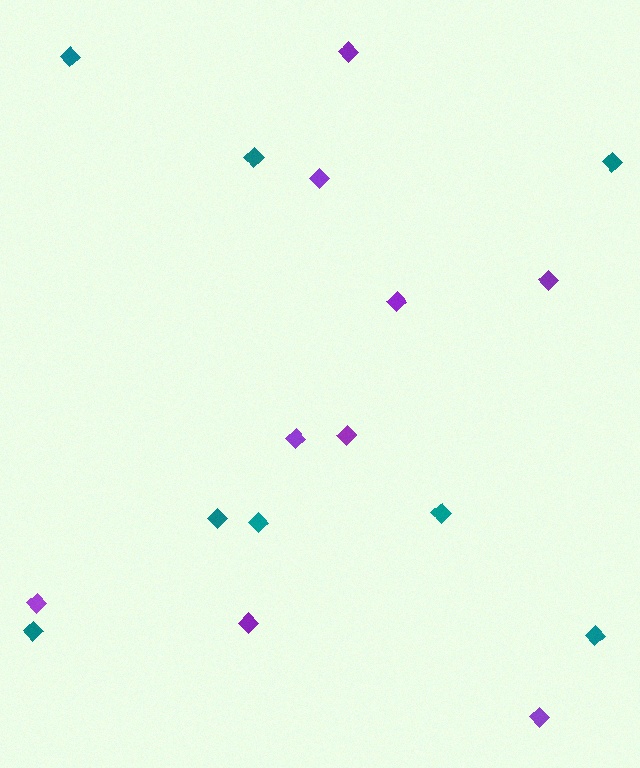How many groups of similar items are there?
There are 2 groups: one group of purple diamonds (9) and one group of teal diamonds (8).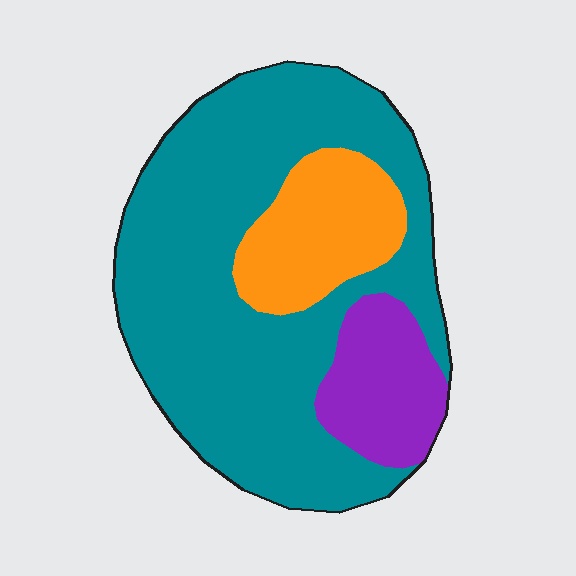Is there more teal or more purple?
Teal.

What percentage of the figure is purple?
Purple takes up about one eighth (1/8) of the figure.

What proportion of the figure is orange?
Orange takes up about one sixth (1/6) of the figure.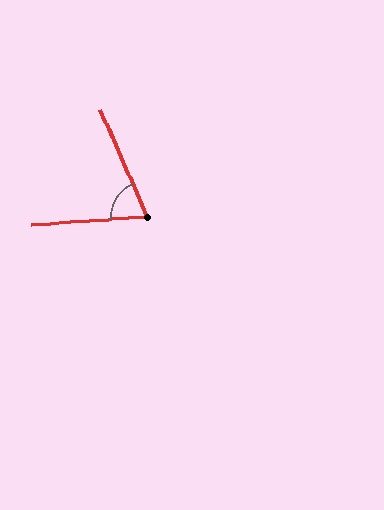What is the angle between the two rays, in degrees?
Approximately 70 degrees.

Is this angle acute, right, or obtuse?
It is acute.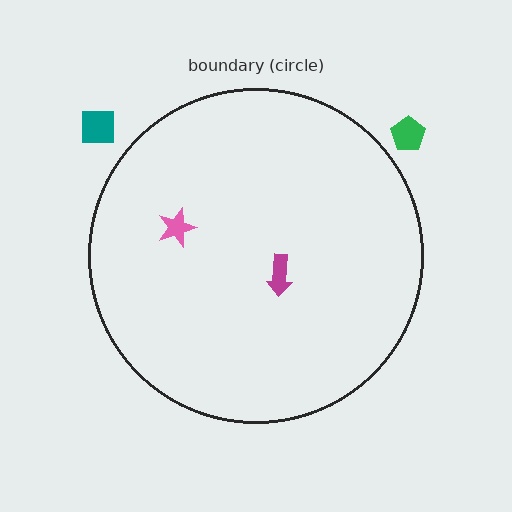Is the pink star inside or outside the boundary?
Inside.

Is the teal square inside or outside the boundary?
Outside.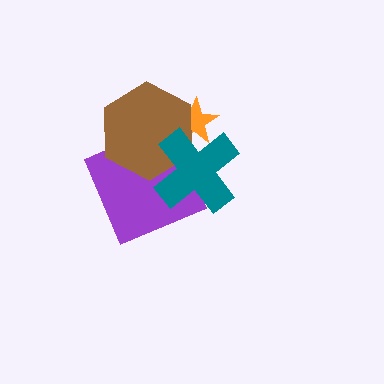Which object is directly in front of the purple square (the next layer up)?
The brown hexagon is directly in front of the purple square.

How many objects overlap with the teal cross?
3 objects overlap with the teal cross.